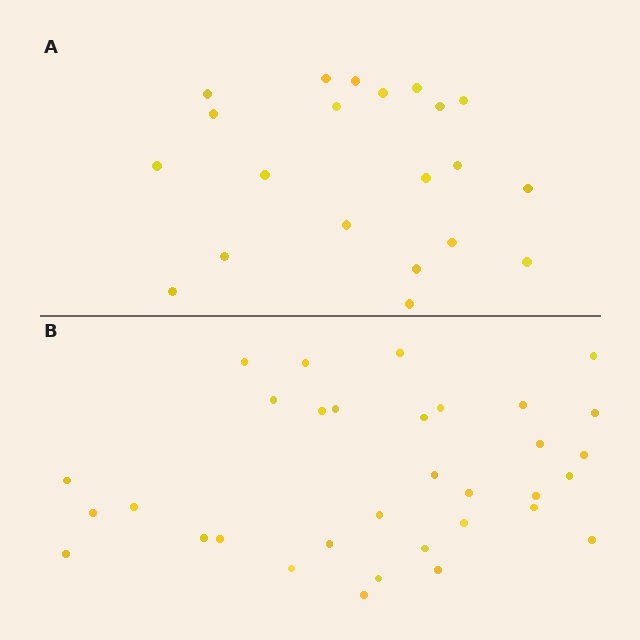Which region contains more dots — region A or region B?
Region B (the bottom region) has more dots.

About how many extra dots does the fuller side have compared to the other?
Region B has roughly 12 or so more dots than region A.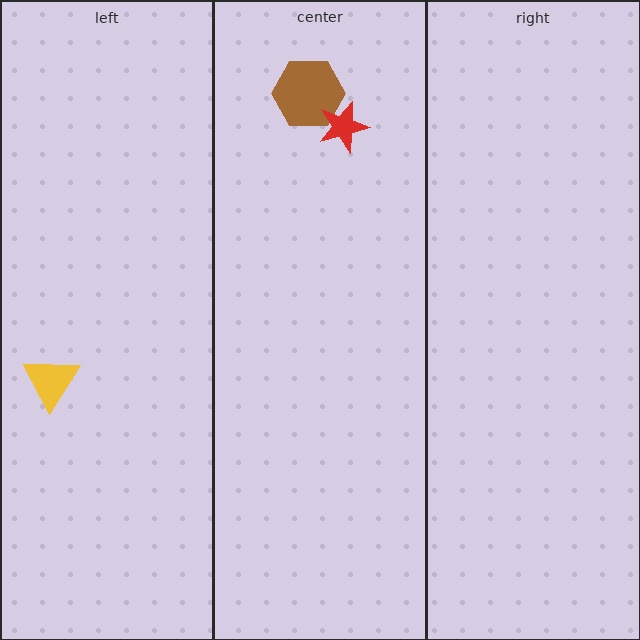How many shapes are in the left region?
1.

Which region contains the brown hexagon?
The center region.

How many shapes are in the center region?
2.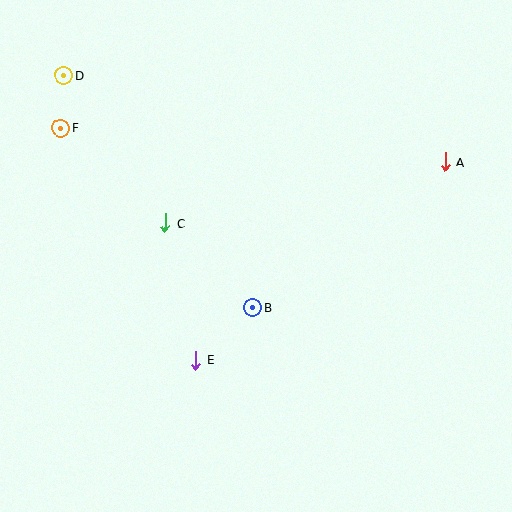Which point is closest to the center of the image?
Point B at (253, 308) is closest to the center.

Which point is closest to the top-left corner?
Point D is closest to the top-left corner.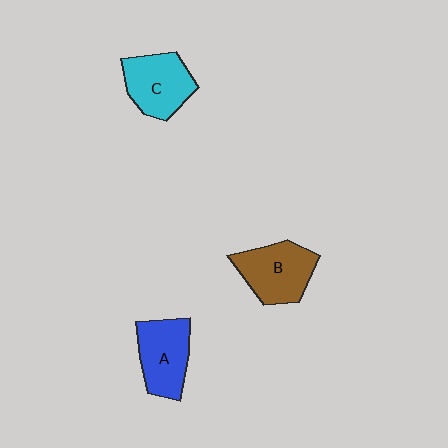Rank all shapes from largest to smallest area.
From largest to smallest: B (brown), C (cyan), A (blue).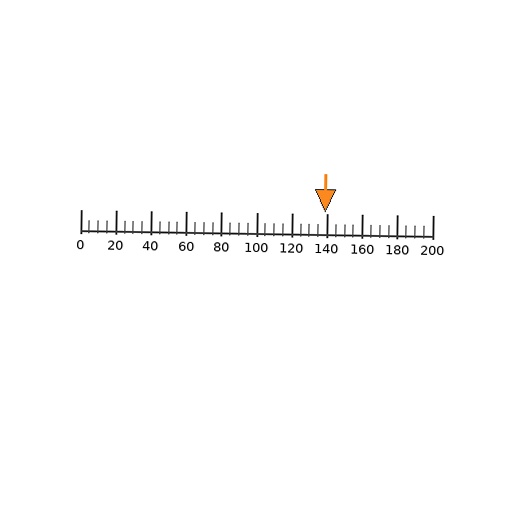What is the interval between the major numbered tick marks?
The major tick marks are spaced 20 units apart.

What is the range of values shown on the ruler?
The ruler shows values from 0 to 200.